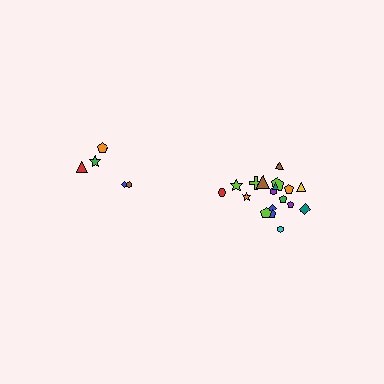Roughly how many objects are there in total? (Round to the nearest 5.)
Roughly 25 objects in total.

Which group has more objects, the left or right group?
The right group.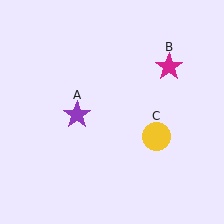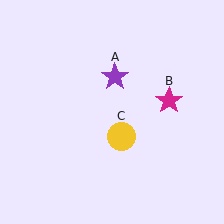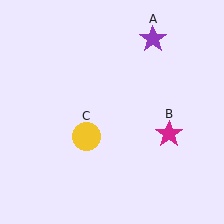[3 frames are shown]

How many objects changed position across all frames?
3 objects changed position: purple star (object A), magenta star (object B), yellow circle (object C).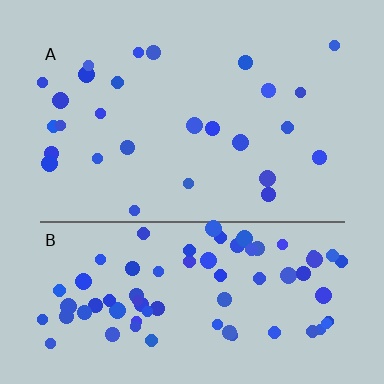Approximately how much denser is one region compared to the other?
Approximately 2.8× — region B over region A.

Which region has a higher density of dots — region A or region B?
B (the bottom).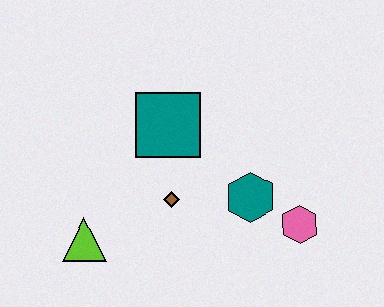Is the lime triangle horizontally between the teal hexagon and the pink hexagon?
No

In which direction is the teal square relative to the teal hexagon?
The teal square is to the left of the teal hexagon.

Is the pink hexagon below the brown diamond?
Yes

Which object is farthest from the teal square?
The pink hexagon is farthest from the teal square.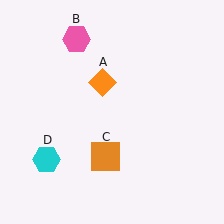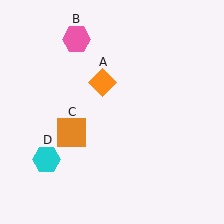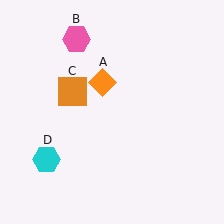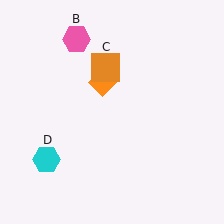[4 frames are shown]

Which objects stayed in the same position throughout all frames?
Orange diamond (object A) and pink hexagon (object B) and cyan hexagon (object D) remained stationary.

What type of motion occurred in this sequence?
The orange square (object C) rotated clockwise around the center of the scene.